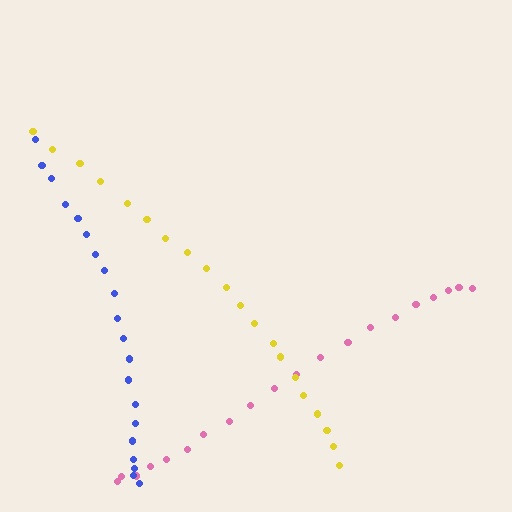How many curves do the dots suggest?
There are 3 distinct paths.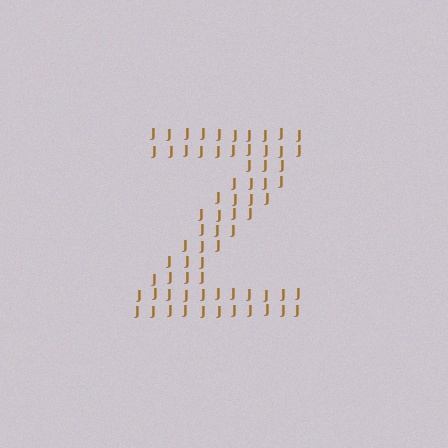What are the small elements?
The small elements are letter J's.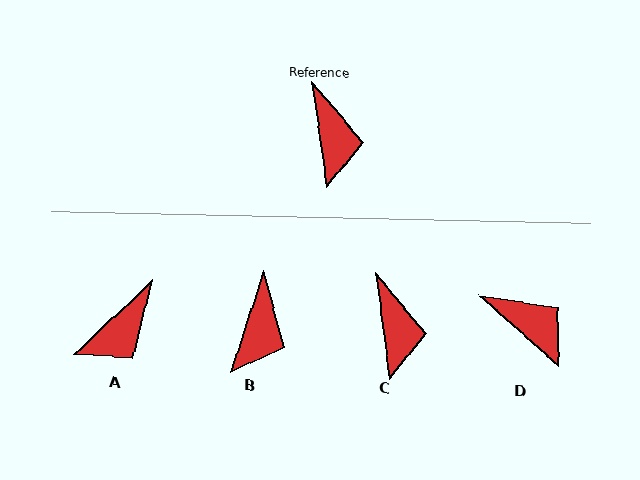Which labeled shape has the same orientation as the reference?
C.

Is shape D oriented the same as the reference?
No, it is off by about 41 degrees.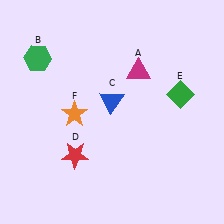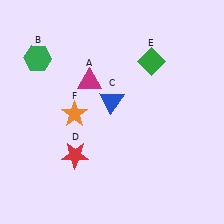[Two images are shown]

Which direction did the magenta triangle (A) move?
The magenta triangle (A) moved left.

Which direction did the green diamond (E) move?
The green diamond (E) moved up.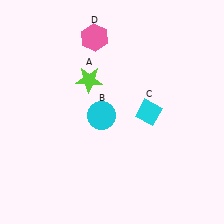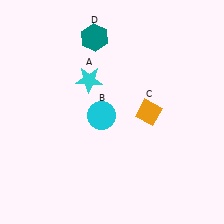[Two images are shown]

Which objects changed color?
A changed from lime to cyan. C changed from cyan to orange. D changed from pink to teal.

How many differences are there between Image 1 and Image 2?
There are 3 differences between the two images.